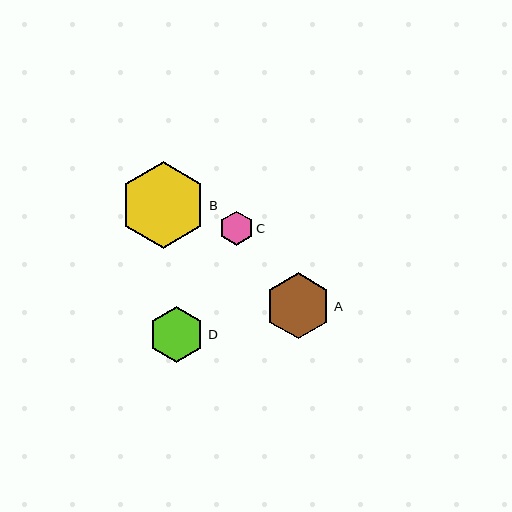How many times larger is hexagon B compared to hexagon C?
Hexagon B is approximately 2.5 times the size of hexagon C.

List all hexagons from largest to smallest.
From largest to smallest: B, A, D, C.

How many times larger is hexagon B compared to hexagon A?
Hexagon B is approximately 1.3 times the size of hexagon A.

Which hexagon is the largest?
Hexagon B is the largest with a size of approximately 86 pixels.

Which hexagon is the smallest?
Hexagon C is the smallest with a size of approximately 34 pixels.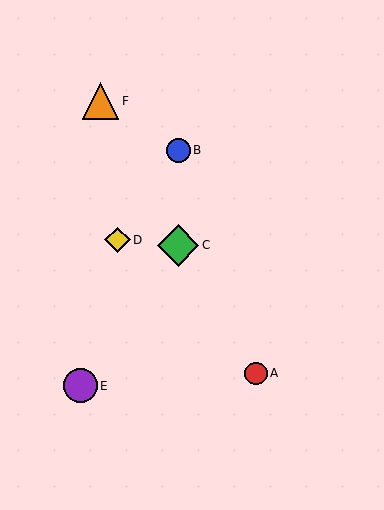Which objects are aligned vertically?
Objects B, C are aligned vertically.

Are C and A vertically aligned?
No, C is at x≈178 and A is at x≈256.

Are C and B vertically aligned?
Yes, both are at x≈178.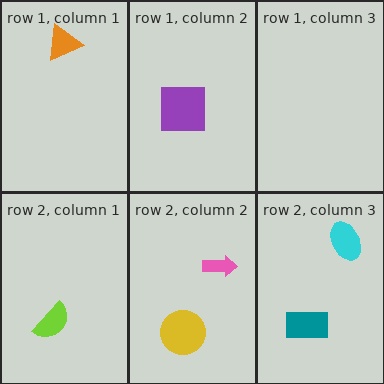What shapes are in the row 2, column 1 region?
The lime semicircle.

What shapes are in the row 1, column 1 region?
The orange triangle.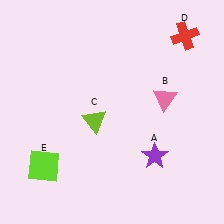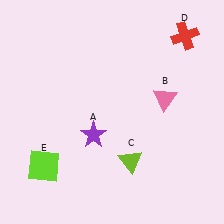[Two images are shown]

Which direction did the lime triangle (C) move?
The lime triangle (C) moved down.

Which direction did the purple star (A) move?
The purple star (A) moved left.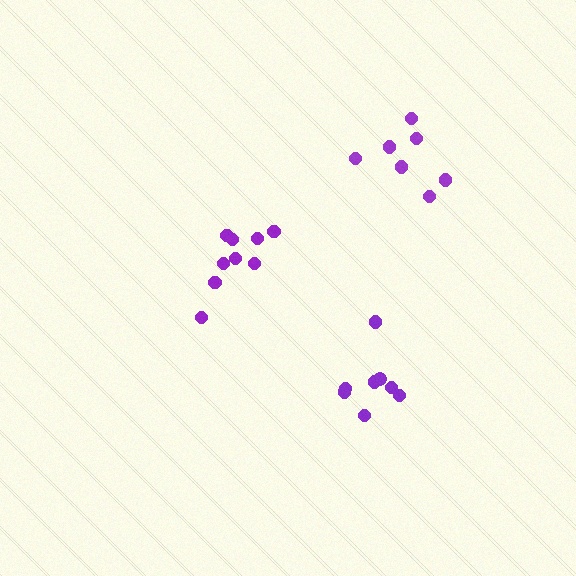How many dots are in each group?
Group 1: 9 dots, Group 2: 7 dots, Group 3: 8 dots (24 total).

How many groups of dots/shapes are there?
There are 3 groups.